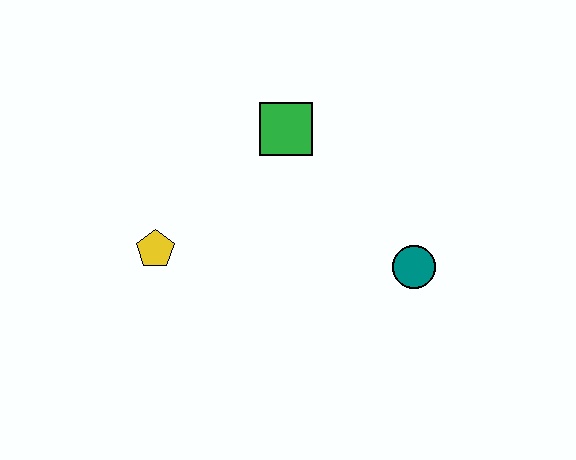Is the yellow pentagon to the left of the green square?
Yes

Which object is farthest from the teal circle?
The yellow pentagon is farthest from the teal circle.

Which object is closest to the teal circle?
The green square is closest to the teal circle.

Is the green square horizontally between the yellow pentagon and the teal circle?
Yes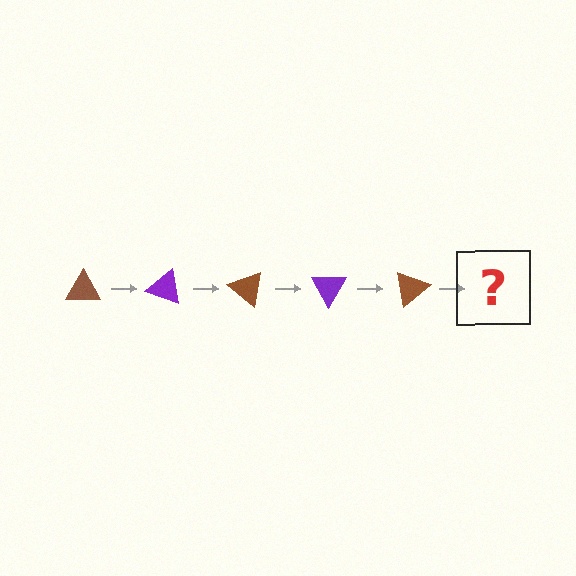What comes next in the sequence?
The next element should be a purple triangle, rotated 100 degrees from the start.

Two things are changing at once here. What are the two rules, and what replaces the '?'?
The two rules are that it rotates 20 degrees each step and the color cycles through brown and purple. The '?' should be a purple triangle, rotated 100 degrees from the start.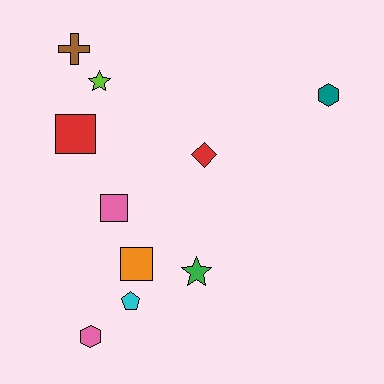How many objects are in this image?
There are 10 objects.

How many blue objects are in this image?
There are no blue objects.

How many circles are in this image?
There are no circles.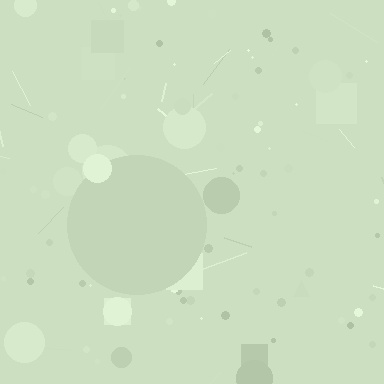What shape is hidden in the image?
A circle is hidden in the image.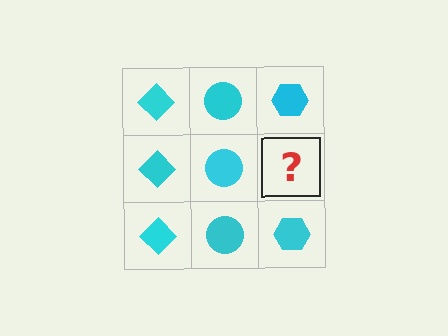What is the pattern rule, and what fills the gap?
The rule is that each column has a consistent shape. The gap should be filled with a cyan hexagon.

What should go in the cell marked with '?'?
The missing cell should contain a cyan hexagon.